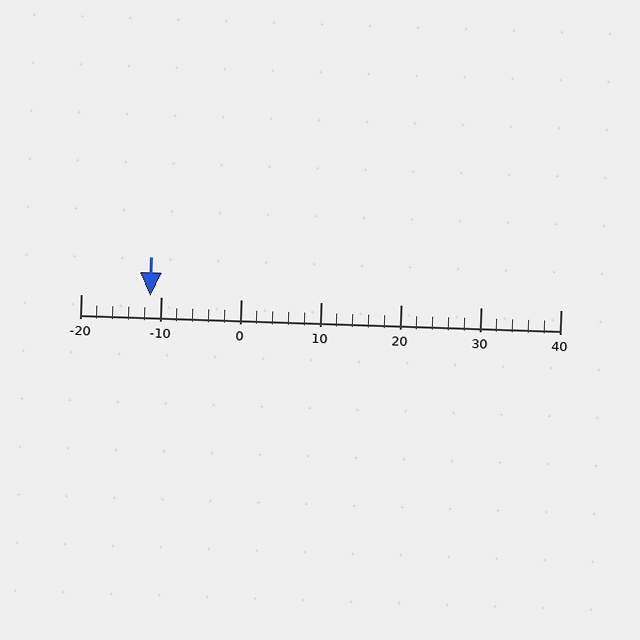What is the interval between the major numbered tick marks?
The major tick marks are spaced 10 units apart.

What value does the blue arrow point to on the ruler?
The blue arrow points to approximately -11.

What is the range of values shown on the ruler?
The ruler shows values from -20 to 40.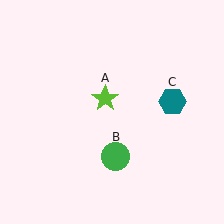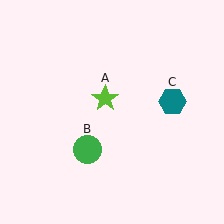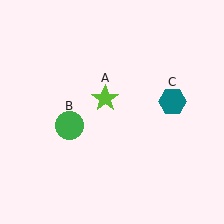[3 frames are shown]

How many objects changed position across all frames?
1 object changed position: green circle (object B).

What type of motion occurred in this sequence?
The green circle (object B) rotated clockwise around the center of the scene.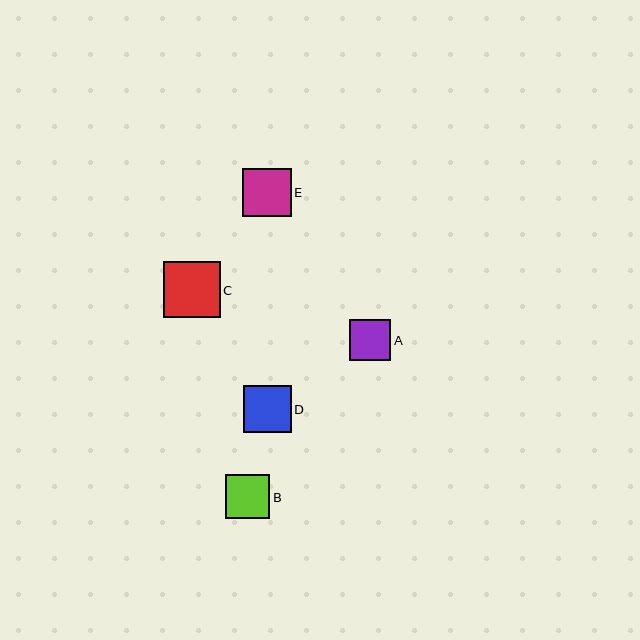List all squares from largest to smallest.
From largest to smallest: C, E, D, B, A.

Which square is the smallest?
Square A is the smallest with a size of approximately 41 pixels.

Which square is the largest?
Square C is the largest with a size of approximately 56 pixels.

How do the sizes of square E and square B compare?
Square E and square B are approximately the same size.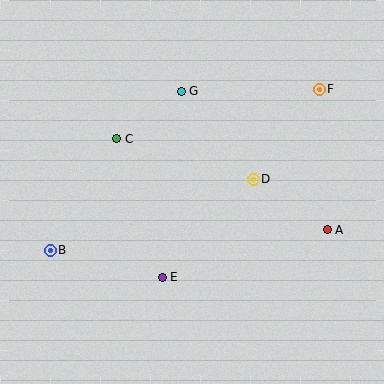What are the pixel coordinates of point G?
Point G is at (181, 91).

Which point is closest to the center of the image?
Point D at (253, 179) is closest to the center.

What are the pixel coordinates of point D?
Point D is at (253, 179).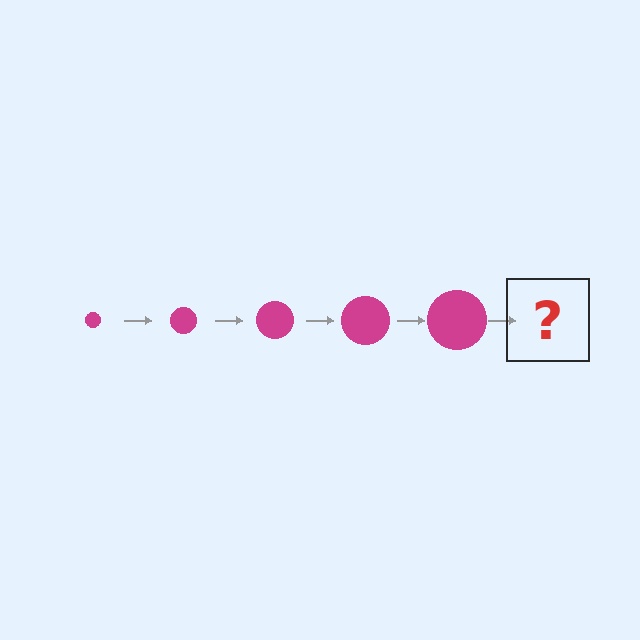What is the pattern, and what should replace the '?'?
The pattern is that the circle gets progressively larger each step. The '?' should be a magenta circle, larger than the previous one.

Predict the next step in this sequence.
The next step is a magenta circle, larger than the previous one.